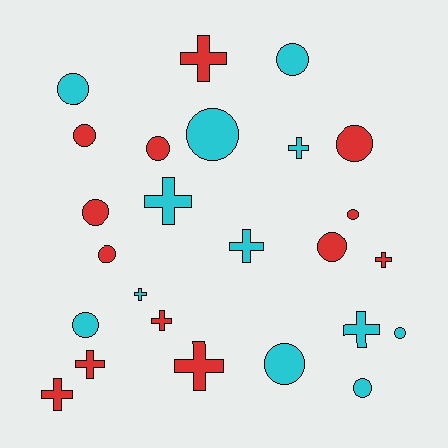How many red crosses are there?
There are 6 red crosses.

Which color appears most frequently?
Red, with 13 objects.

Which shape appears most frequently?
Circle, with 14 objects.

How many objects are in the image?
There are 25 objects.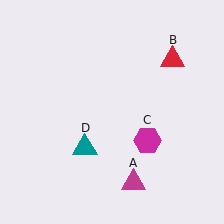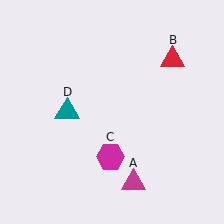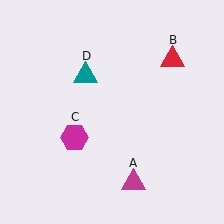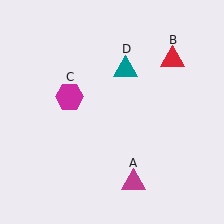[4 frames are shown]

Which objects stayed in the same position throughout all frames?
Magenta triangle (object A) and red triangle (object B) remained stationary.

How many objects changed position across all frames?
2 objects changed position: magenta hexagon (object C), teal triangle (object D).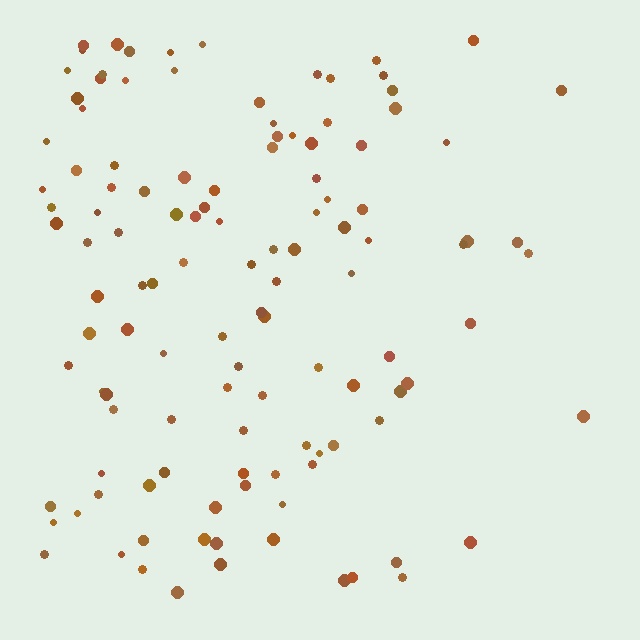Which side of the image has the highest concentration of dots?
The left.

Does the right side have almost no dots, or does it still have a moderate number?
Still a moderate number, just noticeably fewer than the left.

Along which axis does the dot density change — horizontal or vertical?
Horizontal.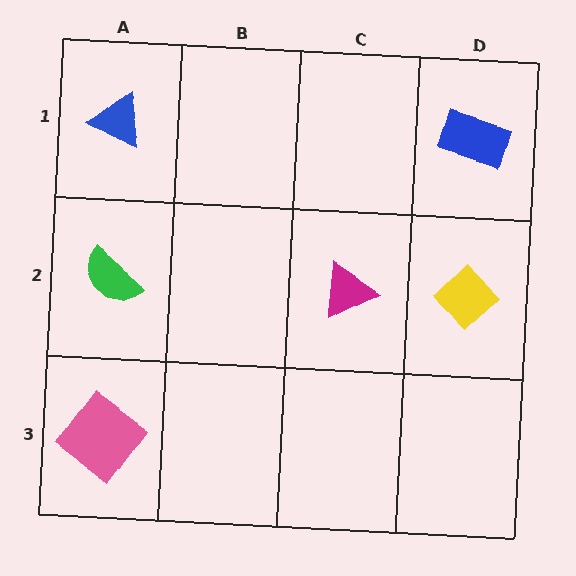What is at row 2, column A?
A green semicircle.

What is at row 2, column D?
A yellow diamond.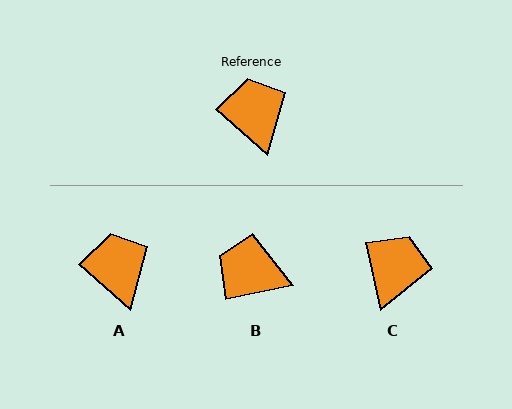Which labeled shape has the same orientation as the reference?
A.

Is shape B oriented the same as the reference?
No, it is off by about 53 degrees.